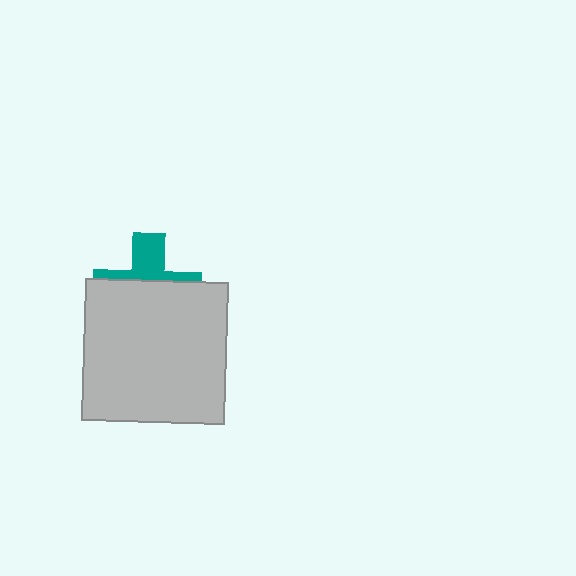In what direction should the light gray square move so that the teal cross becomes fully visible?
The light gray square should move down. That is the shortest direction to clear the overlap and leave the teal cross fully visible.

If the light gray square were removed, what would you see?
You would see the complete teal cross.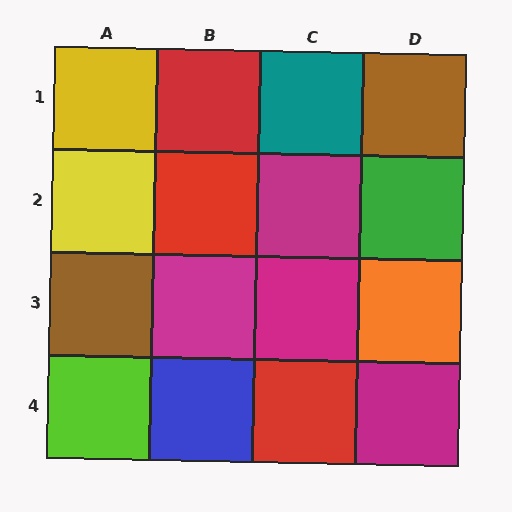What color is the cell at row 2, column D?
Green.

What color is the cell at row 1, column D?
Brown.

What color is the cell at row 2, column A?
Yellow.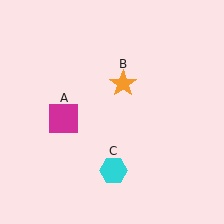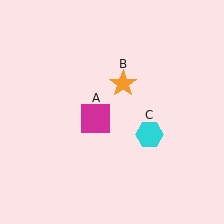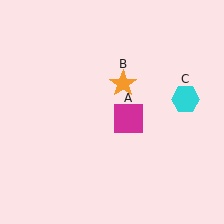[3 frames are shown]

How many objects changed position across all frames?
2 objects changed position: magenta square (object A), cyan hexagon (object C).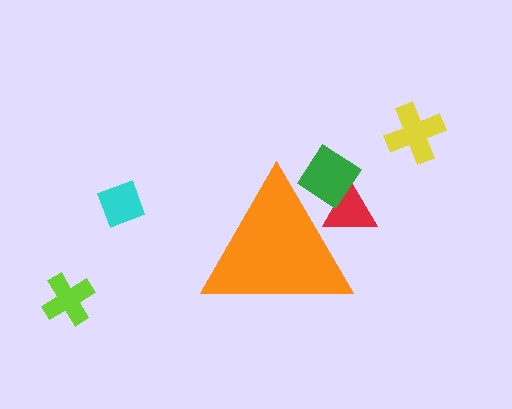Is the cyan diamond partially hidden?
No, the cyan diamond is fully visible.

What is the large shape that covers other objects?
An orange triangle.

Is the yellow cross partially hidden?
No, the yellow cross is fully visible.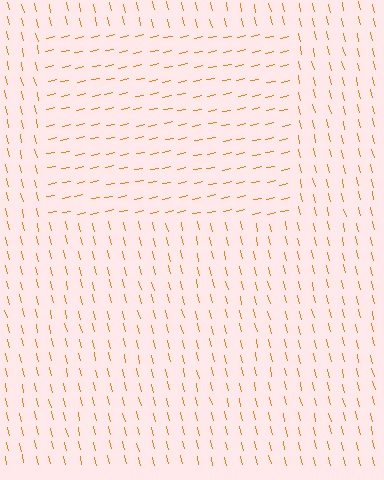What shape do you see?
I see a rectangle.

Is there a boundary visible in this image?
Yes, there is a texture boundary formed by a change in line orientation.